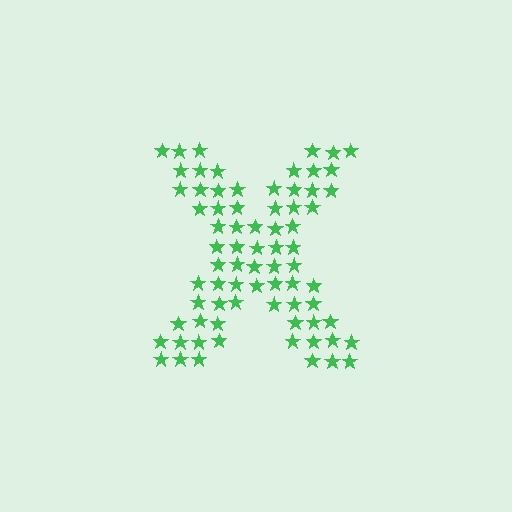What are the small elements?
The small elements are stars.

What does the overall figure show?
The overall figure shows the letter X.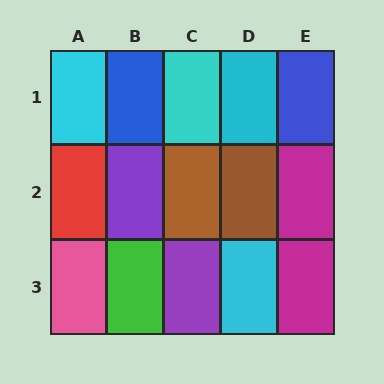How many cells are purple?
2 cells are purple.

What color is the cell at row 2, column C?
Brown.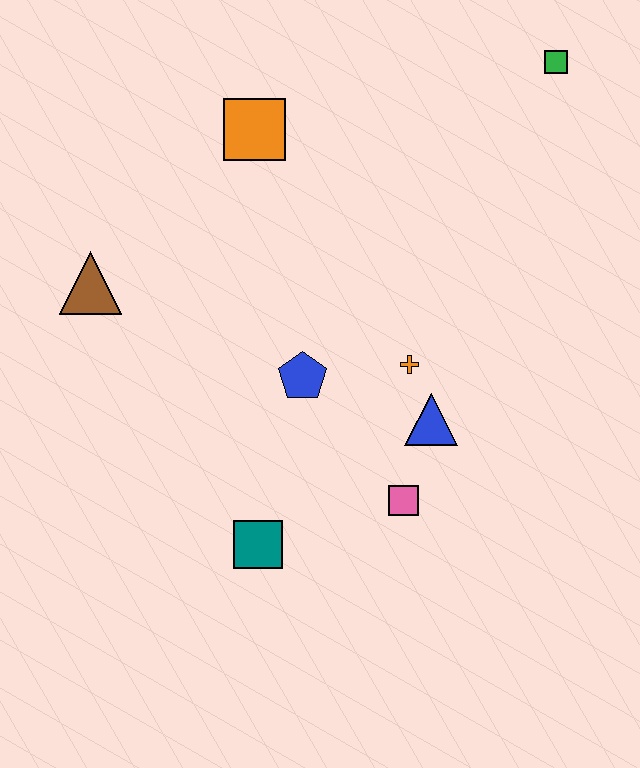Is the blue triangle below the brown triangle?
Yes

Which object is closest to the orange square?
The brown triangle is closest to the orange square.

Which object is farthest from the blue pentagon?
The green square is farthest from the blue pentagon.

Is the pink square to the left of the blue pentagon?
No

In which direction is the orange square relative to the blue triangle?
The orange square is above the blue triangle.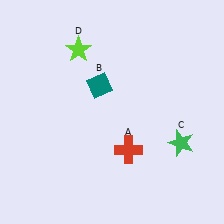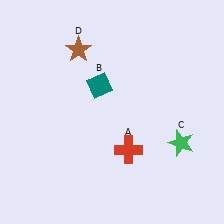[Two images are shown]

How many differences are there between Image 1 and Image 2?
There is 1 difference between the two images.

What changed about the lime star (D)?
In Image 1, D is lime. In Image 2, it changed to brown.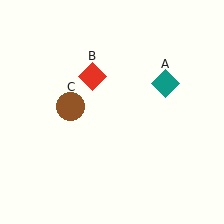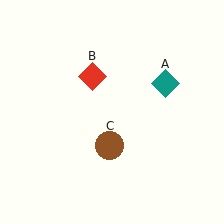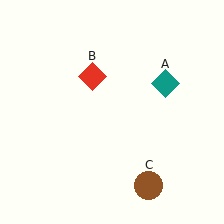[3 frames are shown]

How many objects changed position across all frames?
1 object changed position: brown circle (object C).